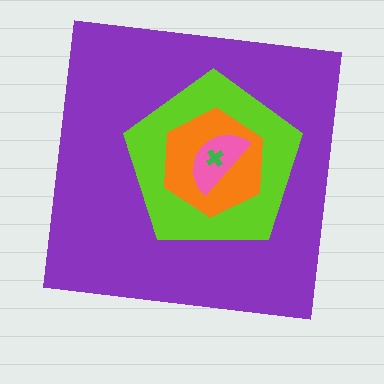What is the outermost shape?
The purple square.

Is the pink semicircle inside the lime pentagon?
Yes.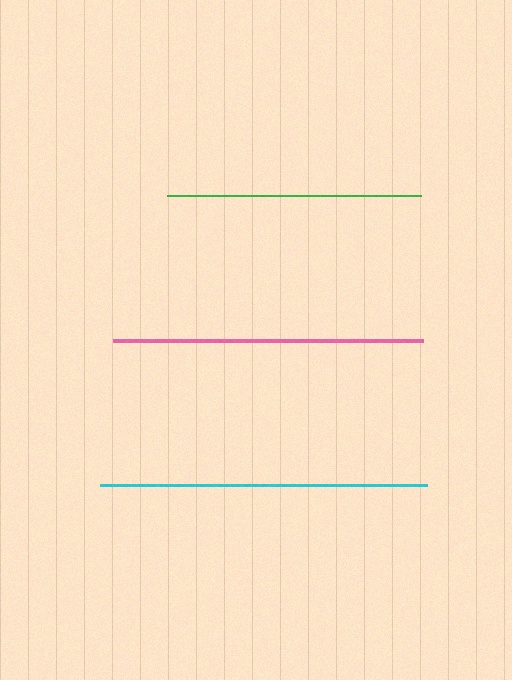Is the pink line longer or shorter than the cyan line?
The cyan line is longer than the pink line.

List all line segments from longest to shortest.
From longest to shortest: cyan, pink, green.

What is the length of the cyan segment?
The cyan segment is approximately 327 pixels long.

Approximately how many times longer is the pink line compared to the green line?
The pink line is approximately 1.2 times the length of the green line.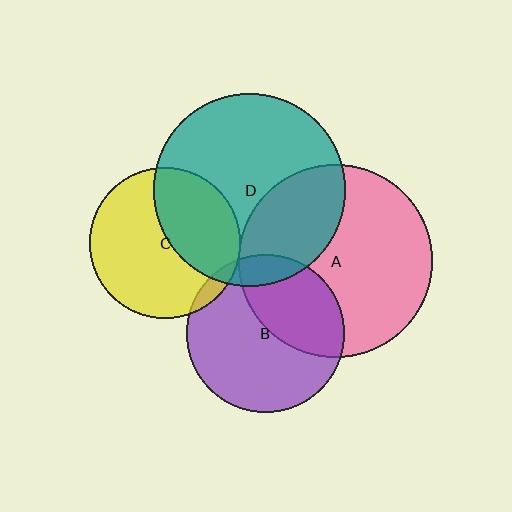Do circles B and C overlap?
Yes.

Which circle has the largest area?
Circle A (pink).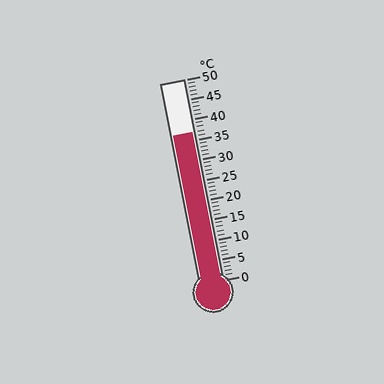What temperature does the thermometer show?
The thermometer shows approximately 37°C.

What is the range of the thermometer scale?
The thermometer scale ranges from 0°C to 50°C.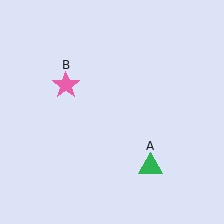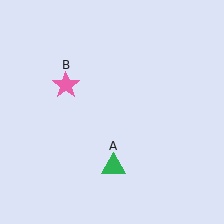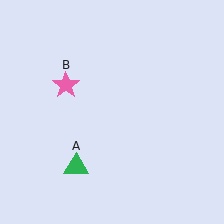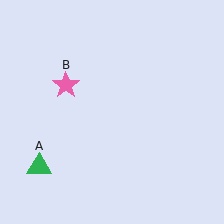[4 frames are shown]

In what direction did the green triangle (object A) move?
The green triangle (object A) moved left.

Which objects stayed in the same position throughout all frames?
Pink star (object B) remained stationary.